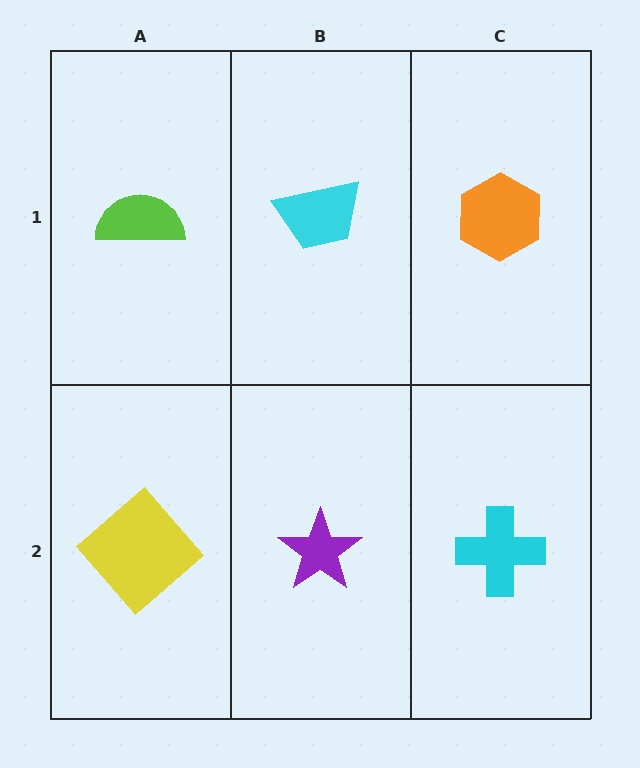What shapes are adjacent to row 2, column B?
A cyan trapezoid (row 1, column B), a yellow diamond (row 2, column A), a cyan cross (row 2, column C).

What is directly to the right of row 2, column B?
A cyan cross.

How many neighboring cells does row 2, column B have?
3.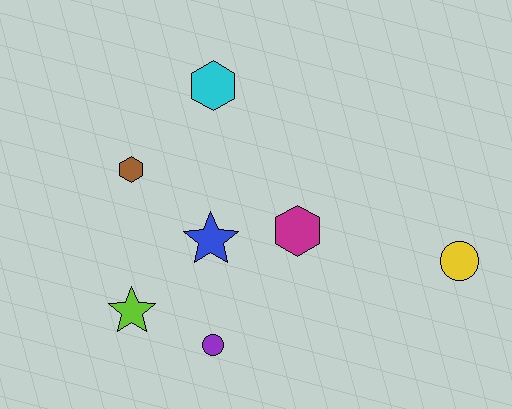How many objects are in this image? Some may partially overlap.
There are 7 objects.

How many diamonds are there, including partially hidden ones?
There are no diamonds.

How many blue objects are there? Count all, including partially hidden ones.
There is 1 blue object.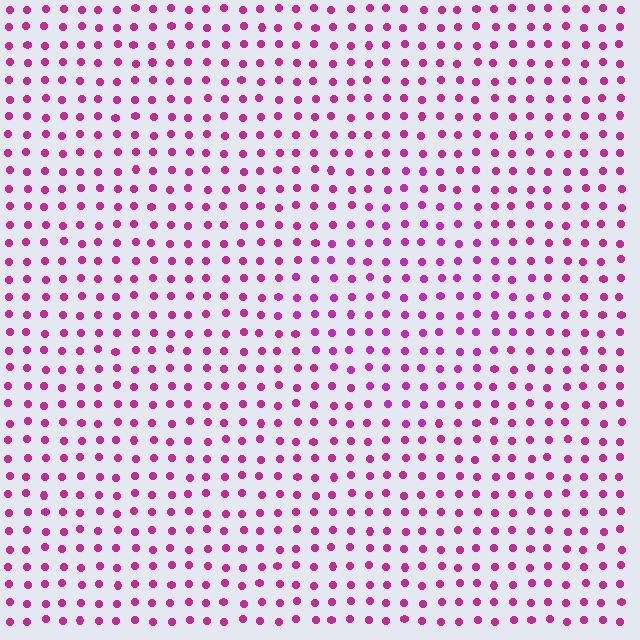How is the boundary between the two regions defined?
The boundary is defined purely by a slight shift in hue (about 15 degrees). Spacing, size, and orientation are identical on both sides.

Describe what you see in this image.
The image is filled with small magenta elements in a uniform arrangement. A diamond-shaped region is visible where the elements are tinted to a slightly different hue, forming a subtle color boundary.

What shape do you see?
I see a diamond.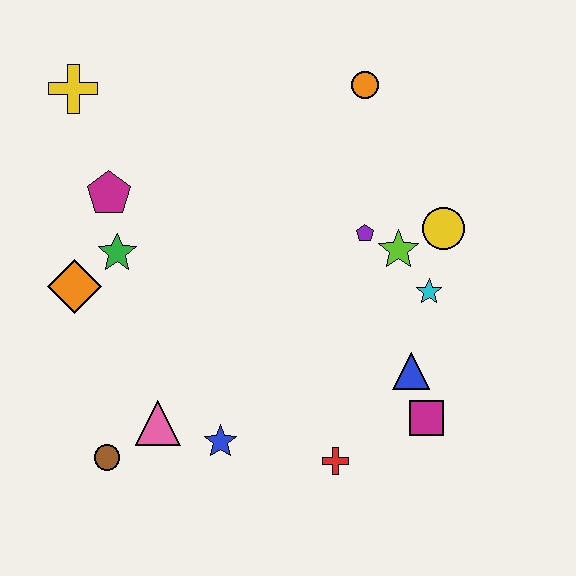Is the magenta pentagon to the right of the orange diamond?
Yes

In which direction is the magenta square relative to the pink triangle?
The magenta square is to the right of the pink triangle.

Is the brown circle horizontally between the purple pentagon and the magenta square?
No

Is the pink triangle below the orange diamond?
Yes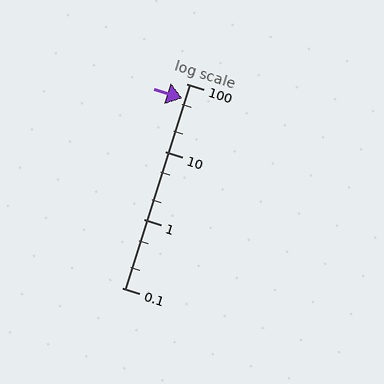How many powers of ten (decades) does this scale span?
The scale spans 3 decades, from 0.1 to 100.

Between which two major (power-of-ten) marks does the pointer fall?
The pointer is between 10 and 100.